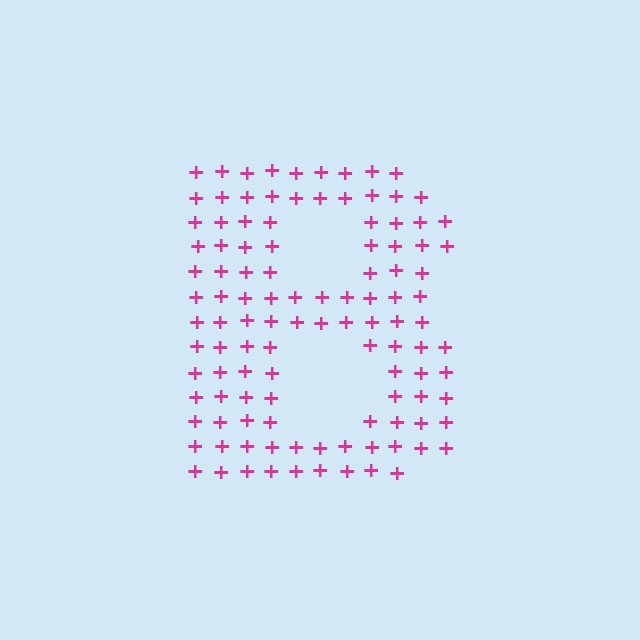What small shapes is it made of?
It is made of small plus signs.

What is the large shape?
The large shape is the letter B.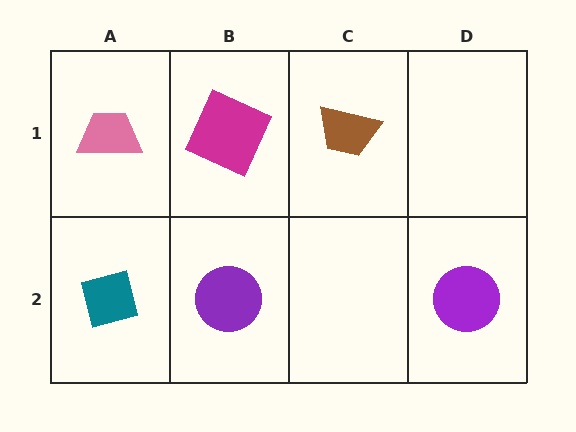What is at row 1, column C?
A brown trapezoid.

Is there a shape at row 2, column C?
No, that cell is empty.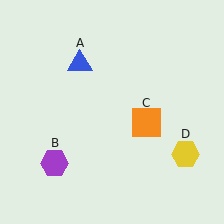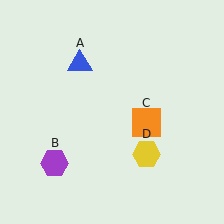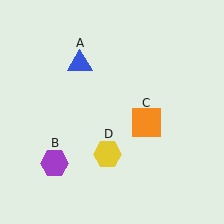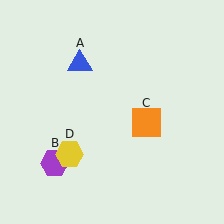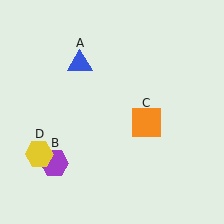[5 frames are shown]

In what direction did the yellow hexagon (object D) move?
The yellow hexagon (object D) moved left.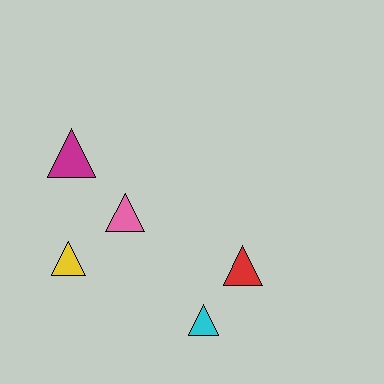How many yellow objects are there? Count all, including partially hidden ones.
There is 1 yellow object.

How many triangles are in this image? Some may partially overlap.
There are 5 triangles.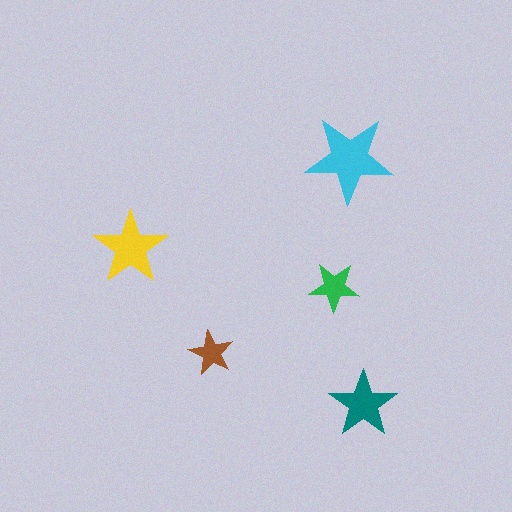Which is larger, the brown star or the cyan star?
The cyan one.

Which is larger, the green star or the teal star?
The teal one.